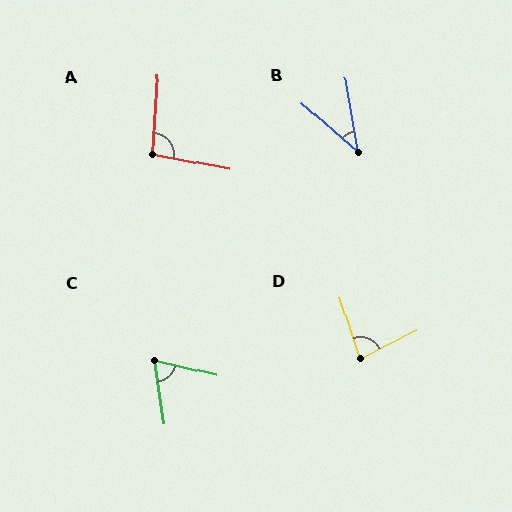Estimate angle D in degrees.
Approximately 82 degrees.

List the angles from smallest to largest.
B (39°), C (67°), D (82°), A (97°).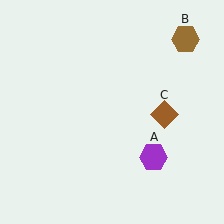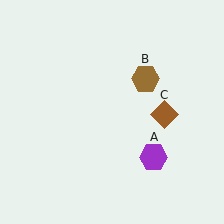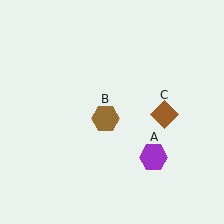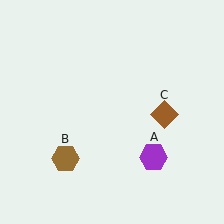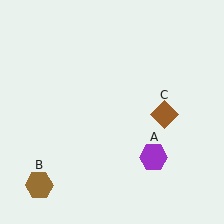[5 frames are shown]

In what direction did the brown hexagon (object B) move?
The brown hexagon (object B) moved down and to the left.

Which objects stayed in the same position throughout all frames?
Purple hexagon (object A) and brown diamond (object C) remained stationary.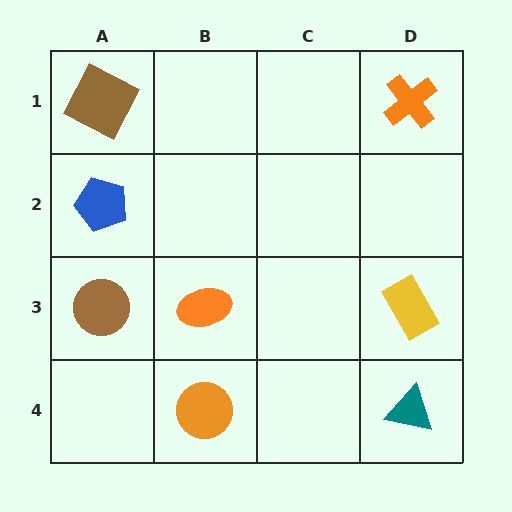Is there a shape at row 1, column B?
No, that cell is empty.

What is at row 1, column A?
A brown square.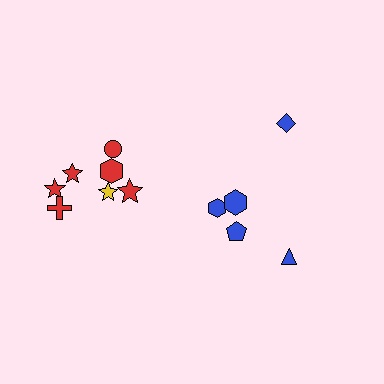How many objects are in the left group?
There are 7 objects.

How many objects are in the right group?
There are 5 objects.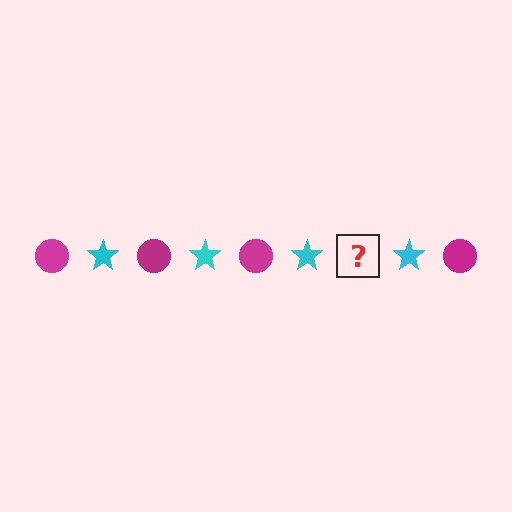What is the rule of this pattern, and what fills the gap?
The rule is that the pattern alternates between magenta circle and cyan star. The gap should be filled with a magenta circle.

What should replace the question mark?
The question mark should be replaced with a magenta circle.